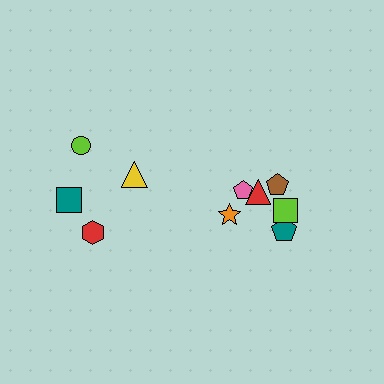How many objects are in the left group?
There are 4 objects.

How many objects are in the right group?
There are 6 objects.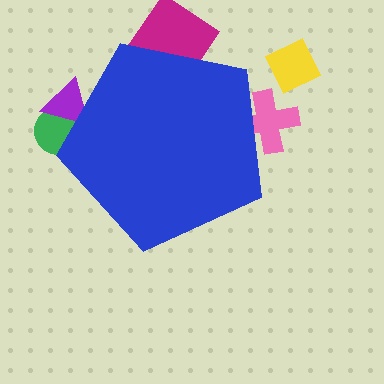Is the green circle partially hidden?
Yes, the green circle is partially hidden behind the blue pentagon.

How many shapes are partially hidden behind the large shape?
4 shapes are partially hidden.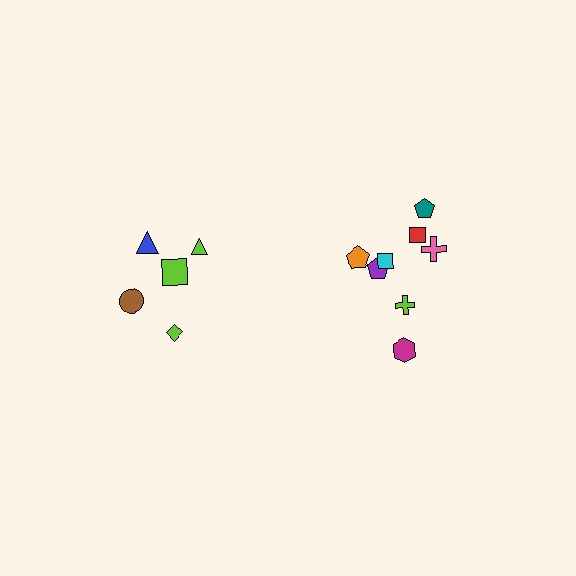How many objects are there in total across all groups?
There are 13 objects.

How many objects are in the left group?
There are 5 objects.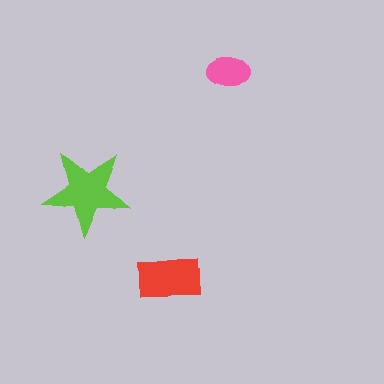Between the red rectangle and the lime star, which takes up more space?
The lime star.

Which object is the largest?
The lime star.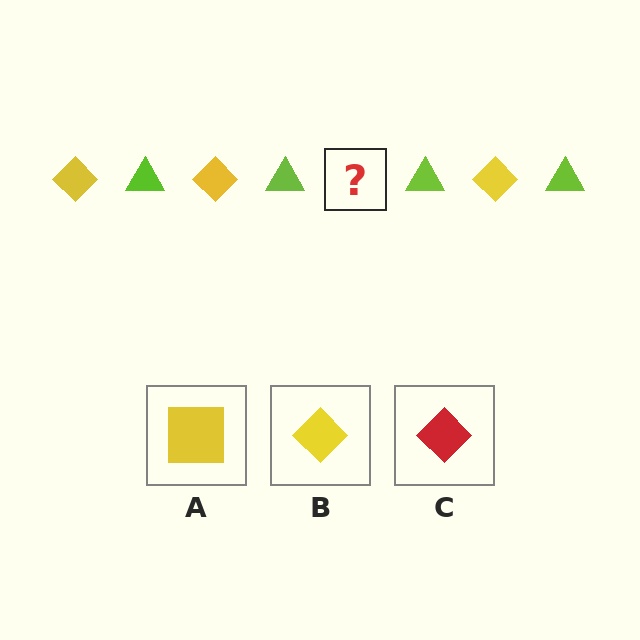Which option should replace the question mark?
Option B.